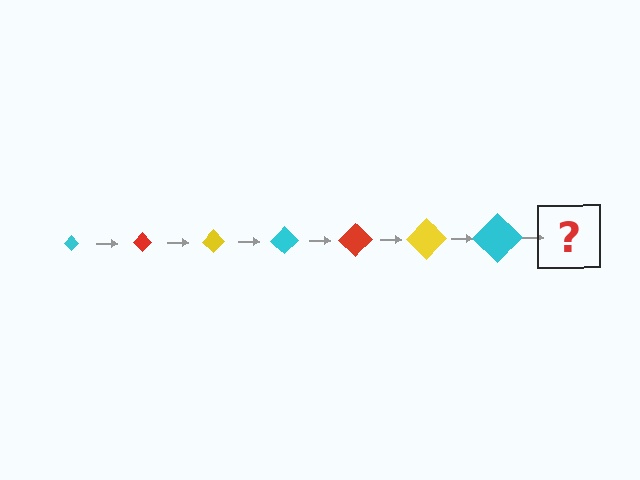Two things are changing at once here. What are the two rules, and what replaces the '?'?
The two rules are that the diamond grows larger each step and the color cycles through cyan, red, and yellow. The '?' should be a red diamond, larger than the previous one.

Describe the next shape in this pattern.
It should be a red diamond, larger than the previous one.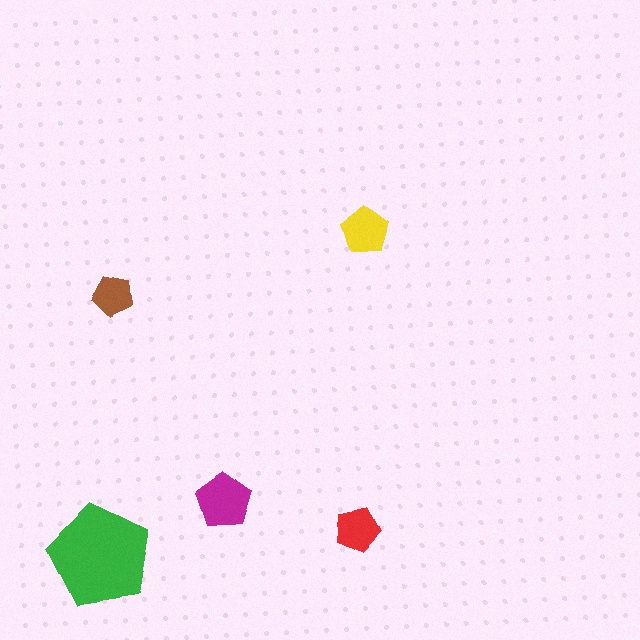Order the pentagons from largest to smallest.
the green one, the magenta one, the yellow one, the red one, the brown one.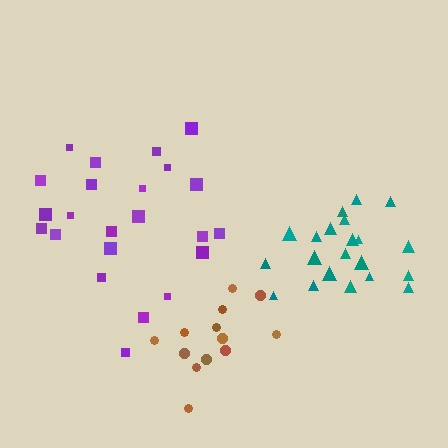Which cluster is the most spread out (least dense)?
Purple.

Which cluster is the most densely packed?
Teal.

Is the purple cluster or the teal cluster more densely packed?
Teal.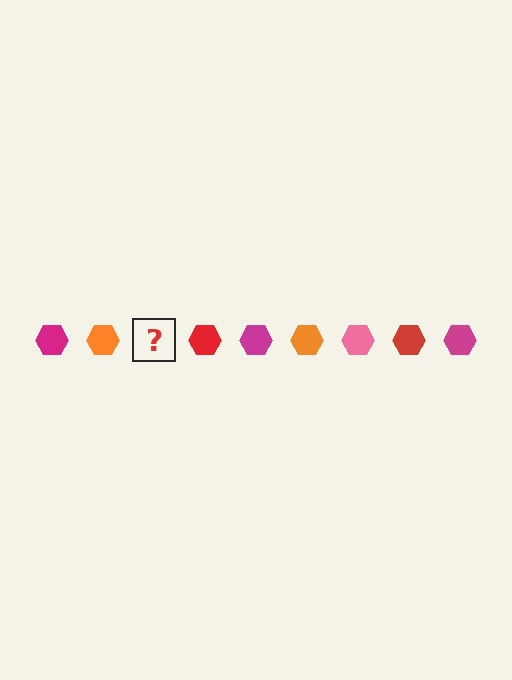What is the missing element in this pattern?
The missing element is a pink hexagon.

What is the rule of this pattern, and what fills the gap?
The rule is that the pattern cycles through magenta, orange, pink, red hexagons. The gap should be filled with a pink hexagon.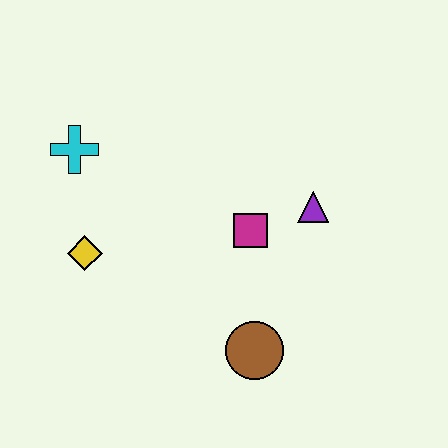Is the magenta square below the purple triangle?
Yes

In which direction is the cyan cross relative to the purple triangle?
The cyan cross is to the left of the purple triangle.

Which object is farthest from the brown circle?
The cyan cross is farthest from the brown circle.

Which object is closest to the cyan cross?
The yellow diamond is closest to the cyan cross.